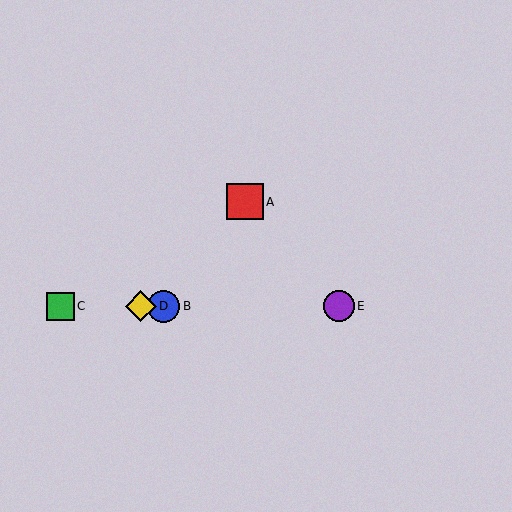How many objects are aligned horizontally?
4 objects (B, C, D, E) are aligned horizontally.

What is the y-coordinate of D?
Object D is at y≈306.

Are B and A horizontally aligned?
No, B is at y≈306 and A is at y≈202.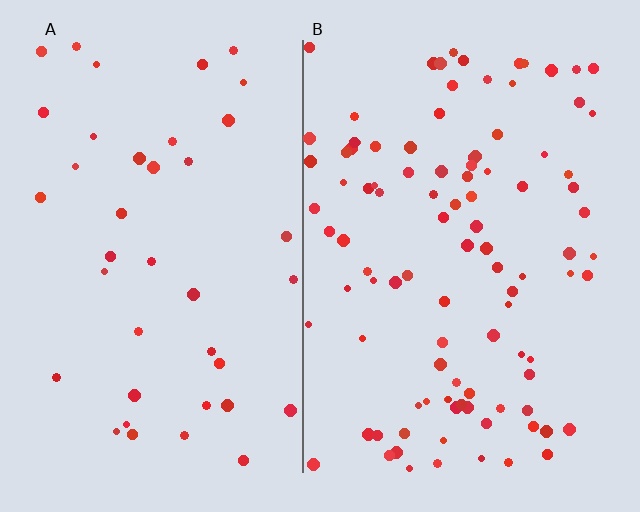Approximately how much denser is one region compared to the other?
Approximately 2.5× — region B over region A.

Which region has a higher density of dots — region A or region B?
B (the right).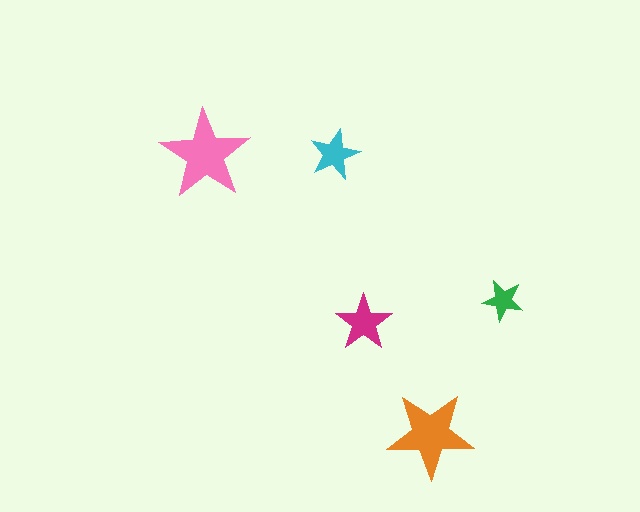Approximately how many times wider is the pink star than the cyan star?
About 2 times wider.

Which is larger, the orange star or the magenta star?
The orange one.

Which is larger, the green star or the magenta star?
The magenta one.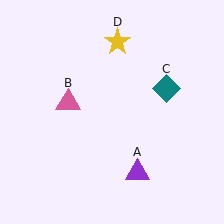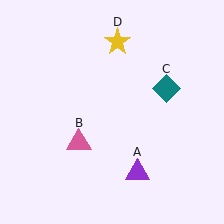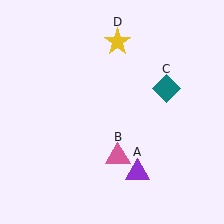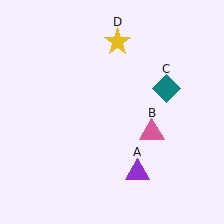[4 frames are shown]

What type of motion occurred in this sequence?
The pink triangle (object B) rotated counterclockwise around the center of the scene.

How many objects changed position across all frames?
1 object changed position: pink triangle (object B).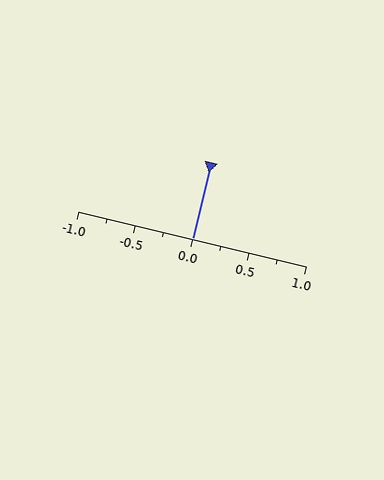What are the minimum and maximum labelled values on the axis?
The axis runs from -1.0 to 1.0.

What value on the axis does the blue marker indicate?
The marker indicates approximately 0.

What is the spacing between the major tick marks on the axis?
The major ticks are spaced 0.5 apart.